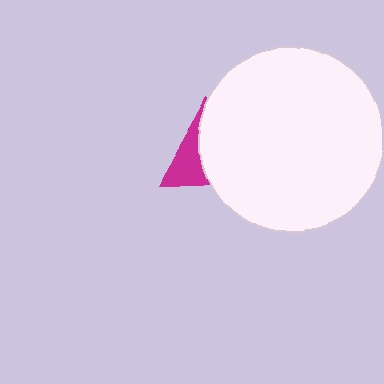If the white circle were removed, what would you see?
You would see the complete magenta triangle.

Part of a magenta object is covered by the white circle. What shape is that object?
It is a triangle.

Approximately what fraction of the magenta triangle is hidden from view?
Roughly 62% of the magenta triangle is hidden behind the white circle.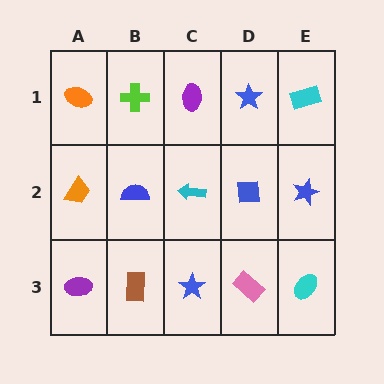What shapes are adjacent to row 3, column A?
An orange trapezoid (row 2, column A), a brown rectangle (row 3, column B).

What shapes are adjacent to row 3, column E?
A blue star (row 2, column E), a pink rectangle (row 3, column D).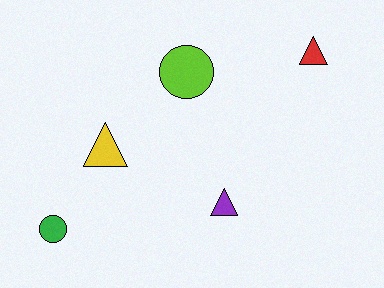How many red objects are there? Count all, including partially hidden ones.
There is 1 red object.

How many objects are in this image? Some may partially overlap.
There are 5 objects.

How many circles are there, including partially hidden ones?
There are 2 circles.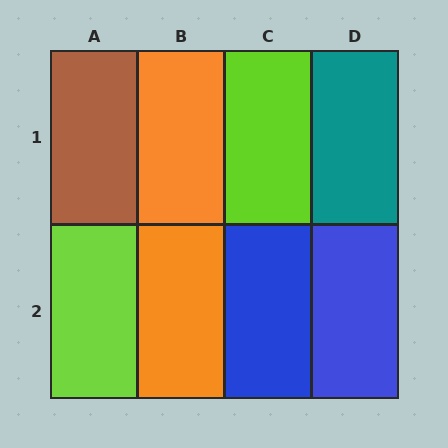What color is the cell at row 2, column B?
Orange.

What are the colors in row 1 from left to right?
Brown, orange, lime, teal.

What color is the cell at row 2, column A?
Lime.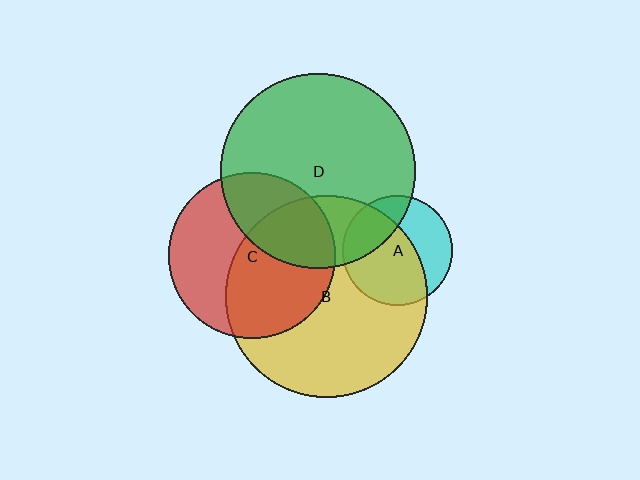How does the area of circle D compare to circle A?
Approximately 3.2 times.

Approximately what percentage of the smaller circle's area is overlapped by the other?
Approximately 50%.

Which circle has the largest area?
Circle B (yellow).